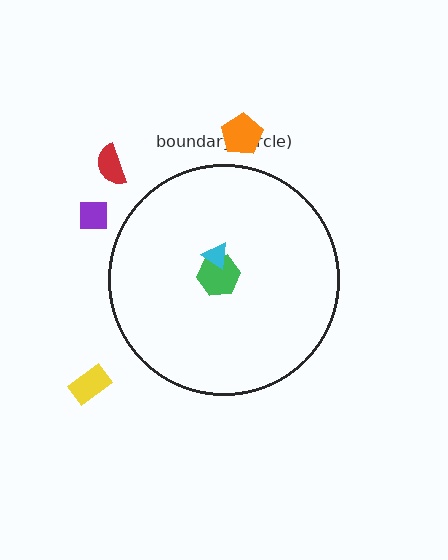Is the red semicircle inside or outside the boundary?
Outside.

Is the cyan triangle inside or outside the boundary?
Inside.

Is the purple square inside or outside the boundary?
Outside.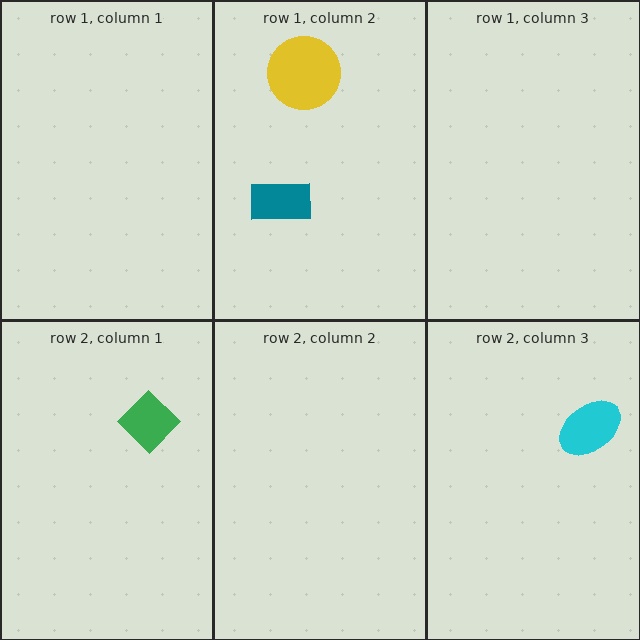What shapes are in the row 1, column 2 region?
The teal rectangle, the yellow circle.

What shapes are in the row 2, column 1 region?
The green diamond.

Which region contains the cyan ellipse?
The row 2, column 3 region.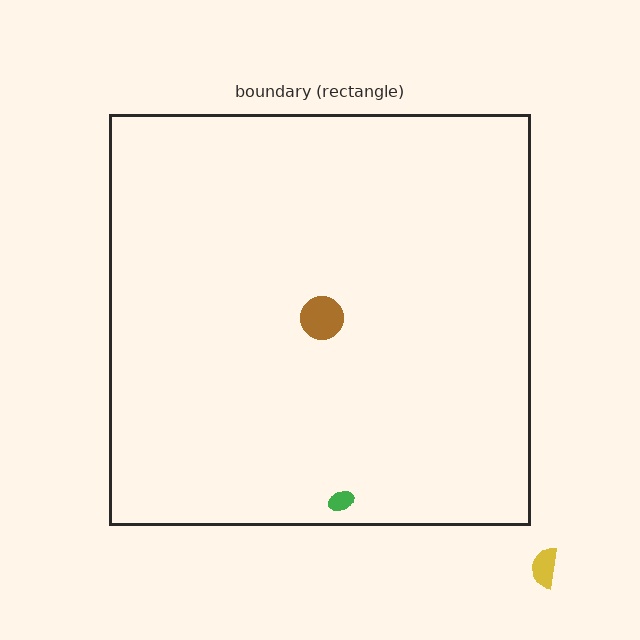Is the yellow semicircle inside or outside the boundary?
Outside.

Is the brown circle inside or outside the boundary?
Inside.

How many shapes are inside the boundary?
2 inside, 1 outside.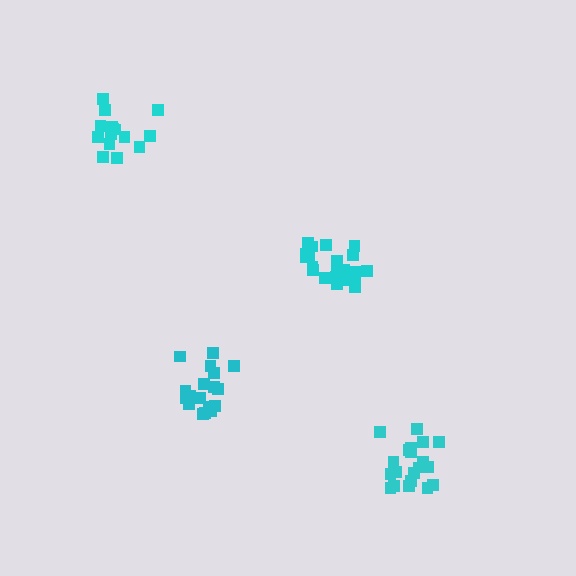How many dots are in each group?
Group 1: 15 dots, Group 2: 21 dots, Group 3: 18 dots, Group 4: 21 dots (75 total).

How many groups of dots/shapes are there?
There are 4 groups.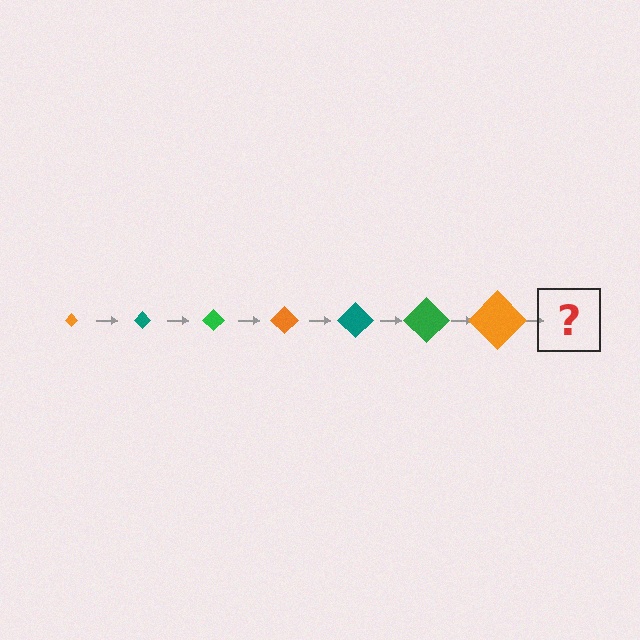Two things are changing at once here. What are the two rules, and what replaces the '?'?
The two rules are that the diamond grows larger each step and the color cycles through orange, teal, and green. The '?' should be a teal diamond, larger than the previous one.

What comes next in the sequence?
The next element should be a teal diamond, larger than the previous one.